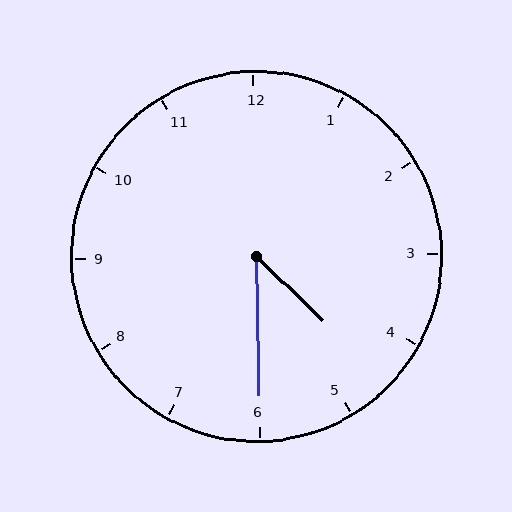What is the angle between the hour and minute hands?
Approximately 45 degrees.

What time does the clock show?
4:30.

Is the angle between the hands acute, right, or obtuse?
It is acute.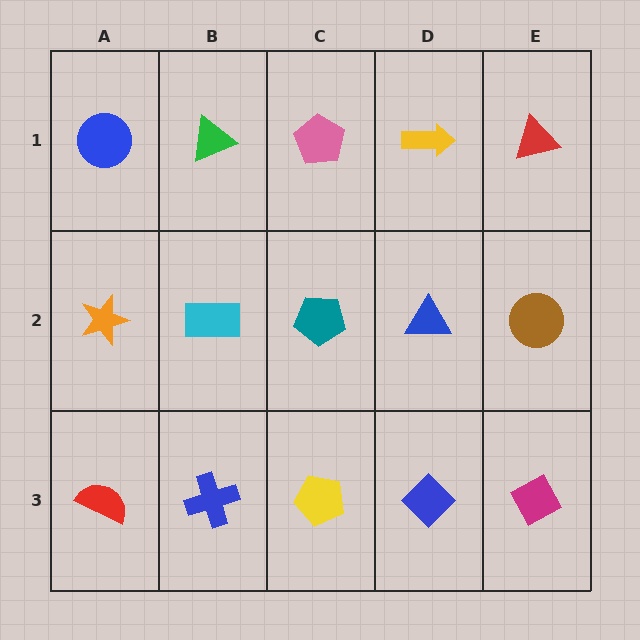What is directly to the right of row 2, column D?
A brown circle.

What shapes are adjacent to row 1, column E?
A brown circle (row 2, column E), a yellow arrow (row 1, column D).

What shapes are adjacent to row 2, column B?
A green triangle (row 1, column B), a blue cross (row 3, column B), an orange star (row 2, column A), a teal pentagon (row 2, column C).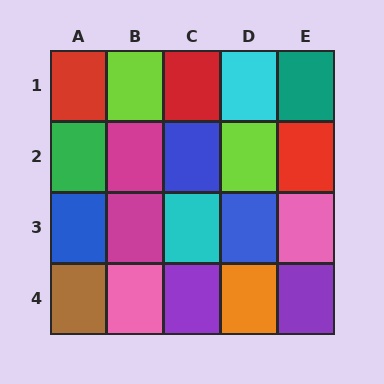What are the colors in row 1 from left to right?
Red, lime, red, cyan, teal.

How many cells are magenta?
2 cells are magenta.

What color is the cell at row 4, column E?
Purple.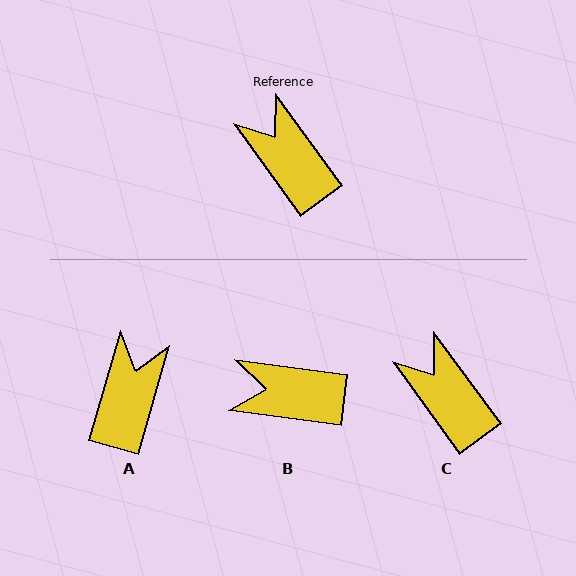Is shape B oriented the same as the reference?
No, it is off by about 47 degrees.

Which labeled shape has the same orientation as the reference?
C.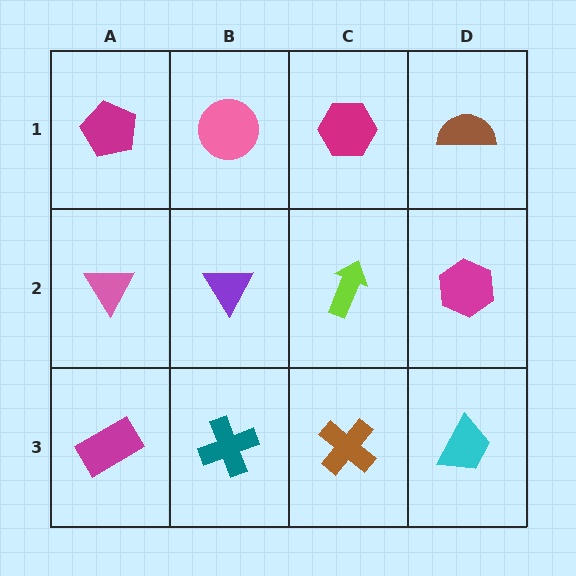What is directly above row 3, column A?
A pink triangle.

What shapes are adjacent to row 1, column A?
A pink triangle (row 2, column A), a pink circle (row 1, column B).